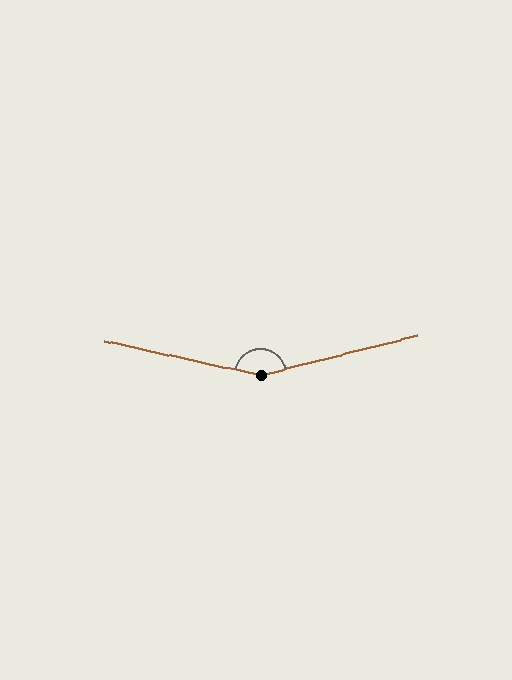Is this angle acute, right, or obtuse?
It is obtuse.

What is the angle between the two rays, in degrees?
Approximately 154 degrees.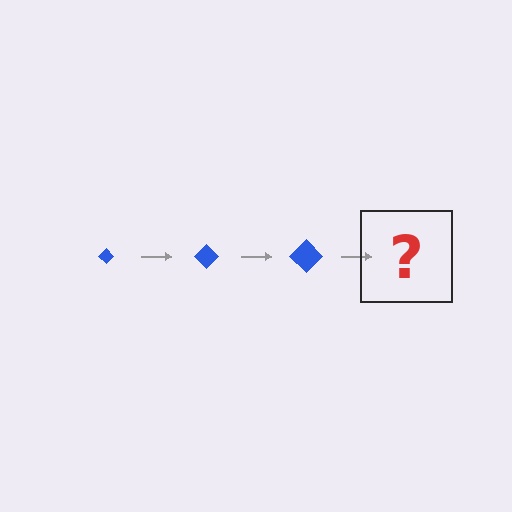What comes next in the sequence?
The next element should be a blue diamond, larger than the previous one.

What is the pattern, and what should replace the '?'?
The pattern is that the diamond gets progressively larger each step. The '?' should be a blue diamond, larger than the previous one.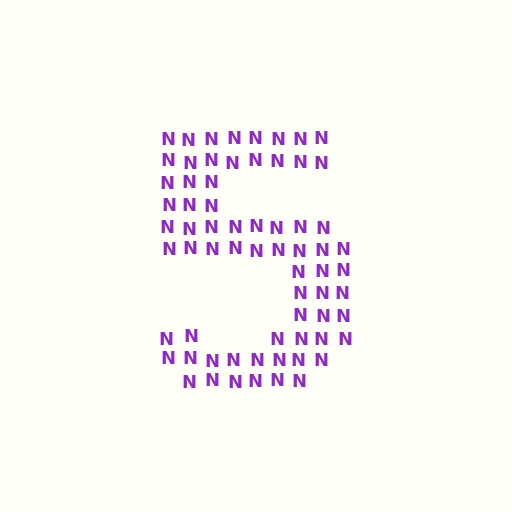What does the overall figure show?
The overall figure shows the digit 5.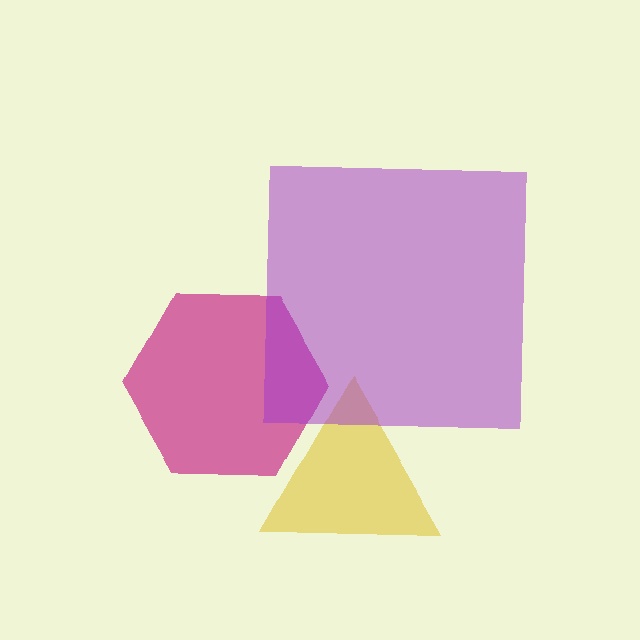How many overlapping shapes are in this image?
There are 3 overlapping shapes in the image.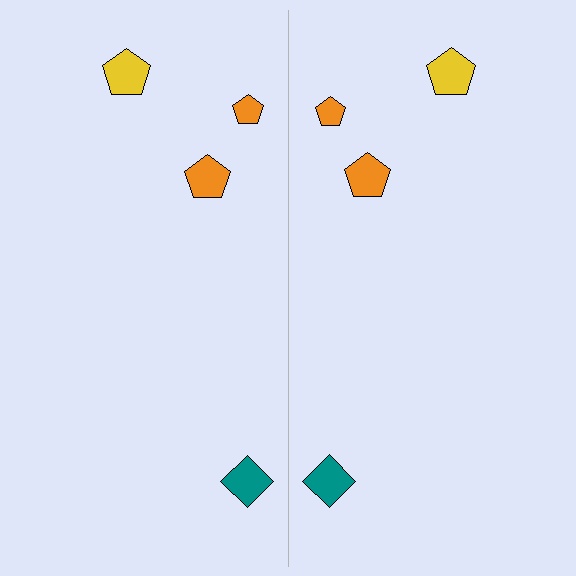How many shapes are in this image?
There are 8 shapes in this image.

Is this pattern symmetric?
Yes, this pattern has bilateral (reflection) symmetry.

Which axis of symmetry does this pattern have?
The pattern has a vertical axis of symmetry running through the center of the image.